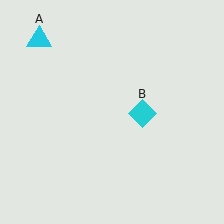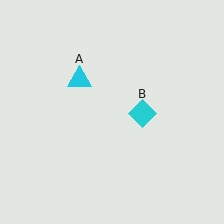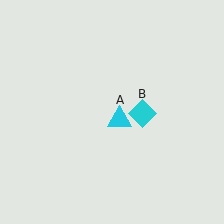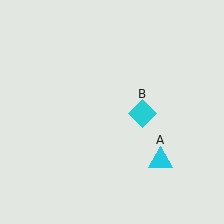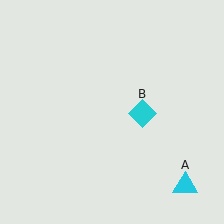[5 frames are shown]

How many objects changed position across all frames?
1 object changed position: cyan triangle (object A).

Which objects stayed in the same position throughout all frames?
Cyan diamond (object B) remained stationary.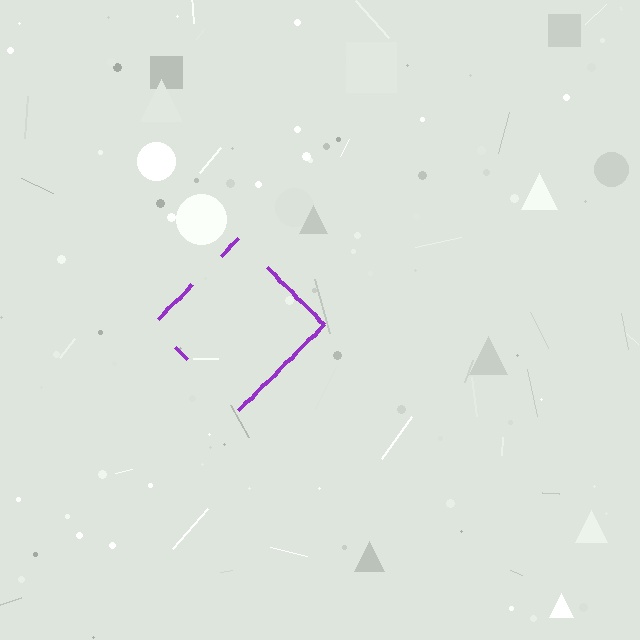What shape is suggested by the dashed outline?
The dashed outline suggests a diamond.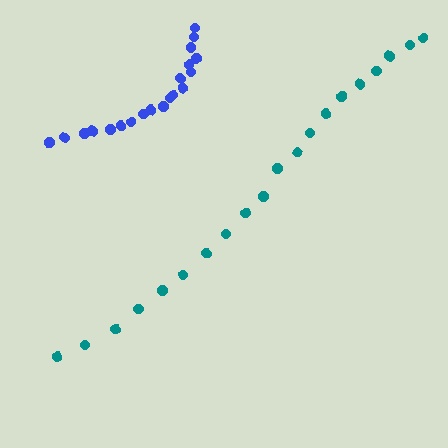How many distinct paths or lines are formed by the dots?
There are 2 distinct paths.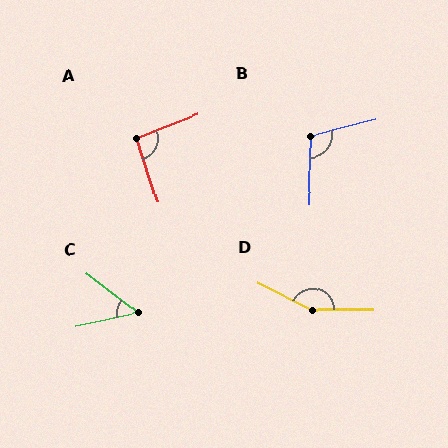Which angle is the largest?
D, at approximately 154 degrees.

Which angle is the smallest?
C, at approximately 50 degrees.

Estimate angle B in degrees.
Approximately 106 degrees.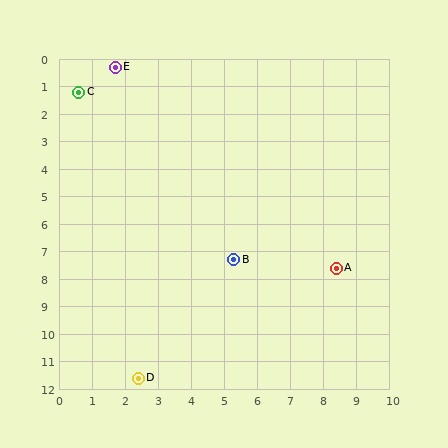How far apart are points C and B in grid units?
Points C and B are about 7.7 grid units apart.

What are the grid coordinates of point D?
Point D is at approximately (2.4, 11.6).